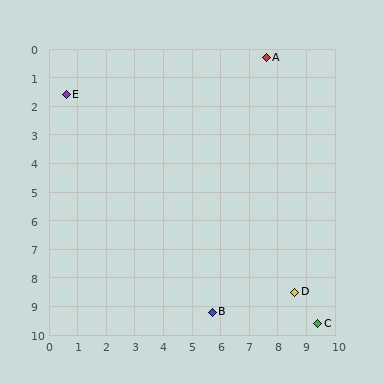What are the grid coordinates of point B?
Point B is at approximately (5.7, 9.2).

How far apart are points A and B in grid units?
Points A and B are about 9.1 grid units apart.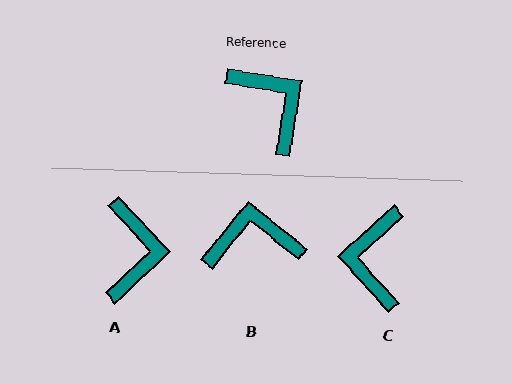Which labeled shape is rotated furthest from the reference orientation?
C, about 142 degrees away.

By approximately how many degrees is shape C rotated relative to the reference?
Approximately 142 degrees counter-clockwise.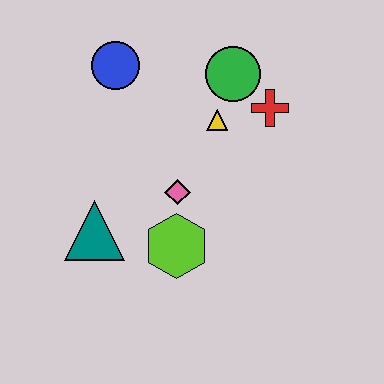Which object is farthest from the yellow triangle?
The teal triangle is farthest from the yellow triangle.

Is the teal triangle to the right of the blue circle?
No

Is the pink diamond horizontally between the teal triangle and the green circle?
Yes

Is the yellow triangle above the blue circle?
No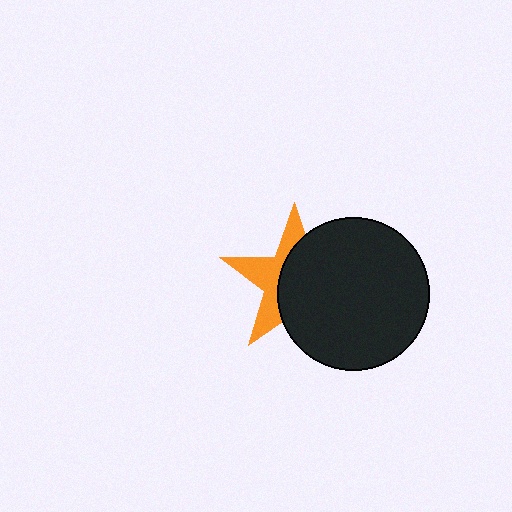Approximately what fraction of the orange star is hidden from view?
Roughly 60% of the orange star is hidden behind the black circle.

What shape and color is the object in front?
The object in front is a black circle.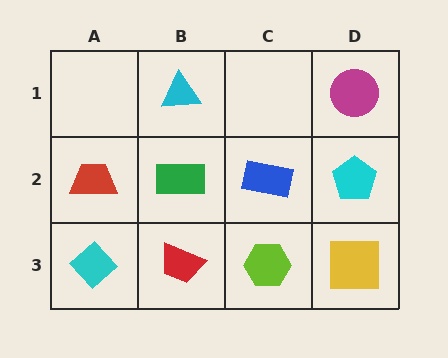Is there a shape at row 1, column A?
No, that cell is empty.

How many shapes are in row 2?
4 shapes.